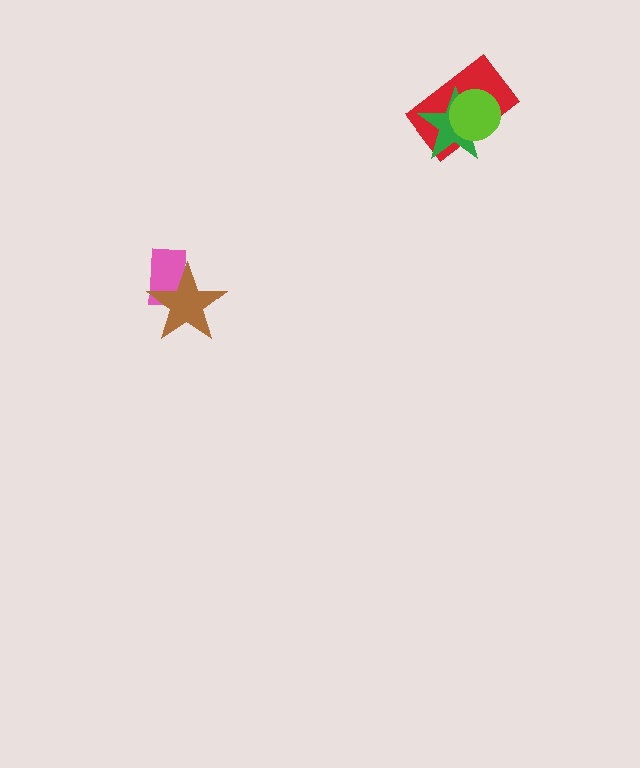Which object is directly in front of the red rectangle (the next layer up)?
The green star is directly in front of the red rectangle.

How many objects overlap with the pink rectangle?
1 object overlaps with the pink rectangle.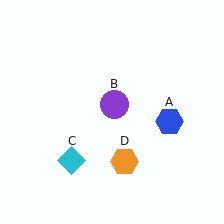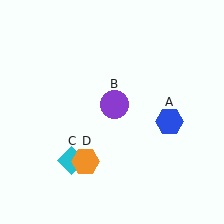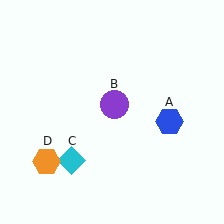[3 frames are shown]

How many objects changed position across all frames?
1 object changed position: orange hexagon (object D).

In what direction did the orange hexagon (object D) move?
The orange hexagon (object D) moved left.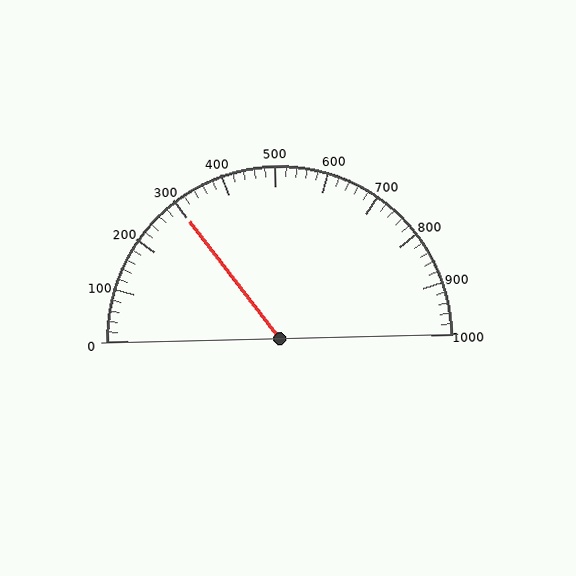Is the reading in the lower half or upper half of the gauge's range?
The reading is in the lower half of the range (0 to 1000).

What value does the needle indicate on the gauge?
The needle indicates approximately 300.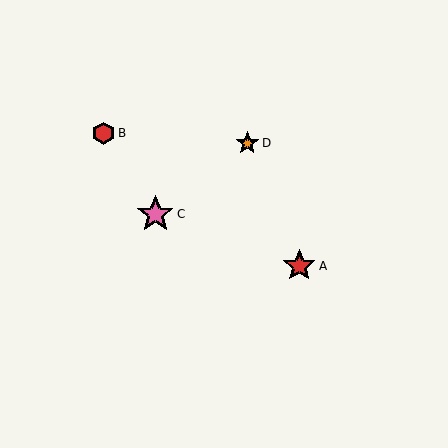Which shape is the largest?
The pink star (labeled C) is the largest.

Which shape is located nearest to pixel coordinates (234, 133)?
The orange star (labeled D) at (247, 143) is nearest to that location.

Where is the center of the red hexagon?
The center of the red hexagon is at (103, 133).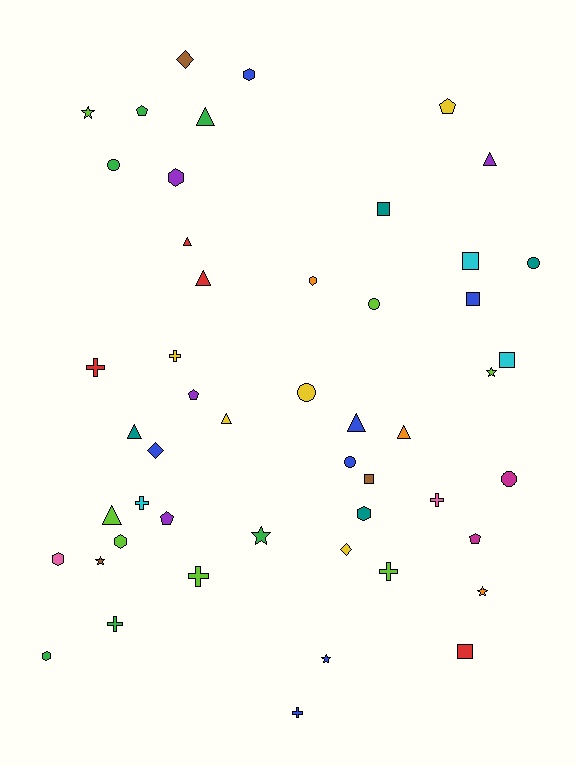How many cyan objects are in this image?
There are 3 cyan objects.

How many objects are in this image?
There are 50 objects.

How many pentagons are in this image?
There are 5 pentagons.